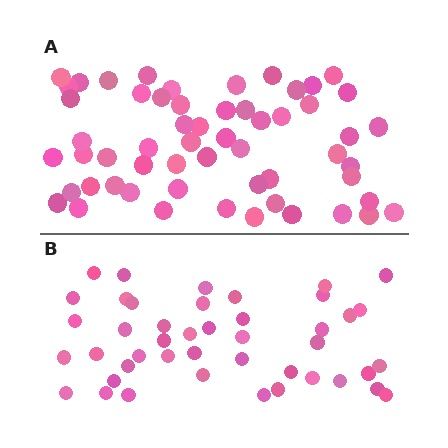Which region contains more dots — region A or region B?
Region A (the top region) has more dots.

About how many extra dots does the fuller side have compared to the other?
Region A has approximately 15 more dots than region B.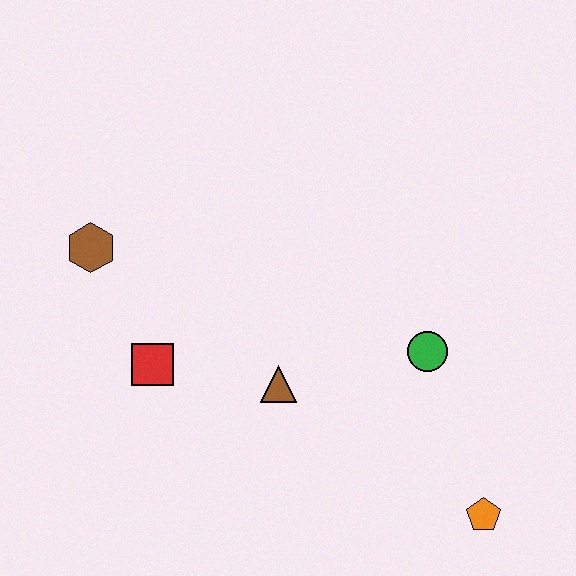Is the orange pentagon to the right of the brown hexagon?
Yes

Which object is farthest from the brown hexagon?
The orange pentagon is farthest from the brown hexagon.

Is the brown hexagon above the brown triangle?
Yes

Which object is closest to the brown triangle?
The red square is closest to the brown triangle.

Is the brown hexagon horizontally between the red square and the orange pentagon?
No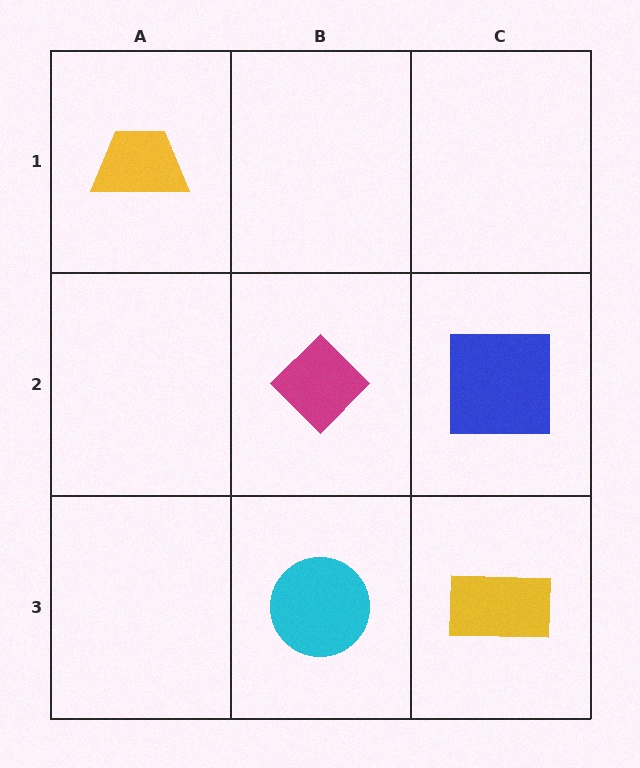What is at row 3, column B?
A cyan circle.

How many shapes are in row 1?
1 shape.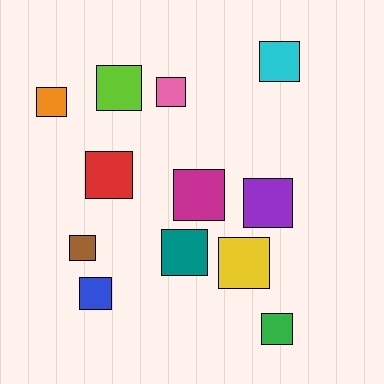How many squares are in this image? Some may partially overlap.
There are 12 squares.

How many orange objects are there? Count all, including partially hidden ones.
There is 1 orange object.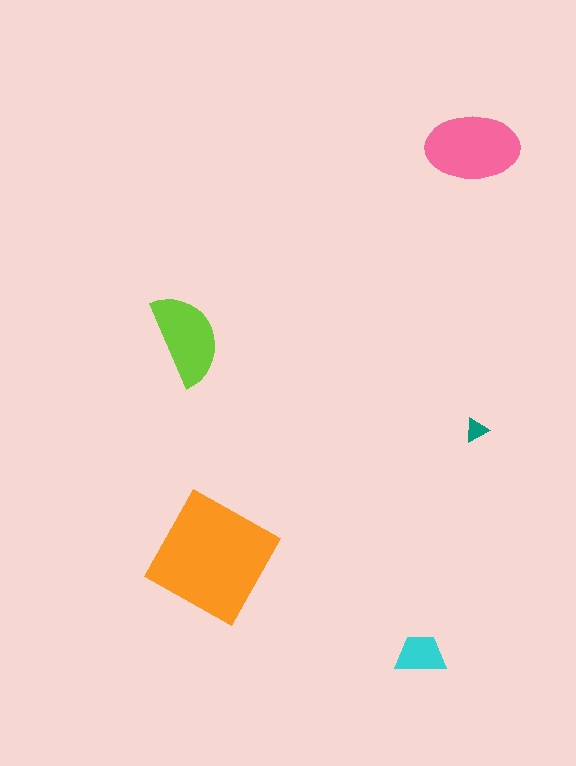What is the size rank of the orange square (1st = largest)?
1st.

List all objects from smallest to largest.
The teal triangle, the cyan trapezoid, the lime semicircle, the pink ellipse, the orange square.